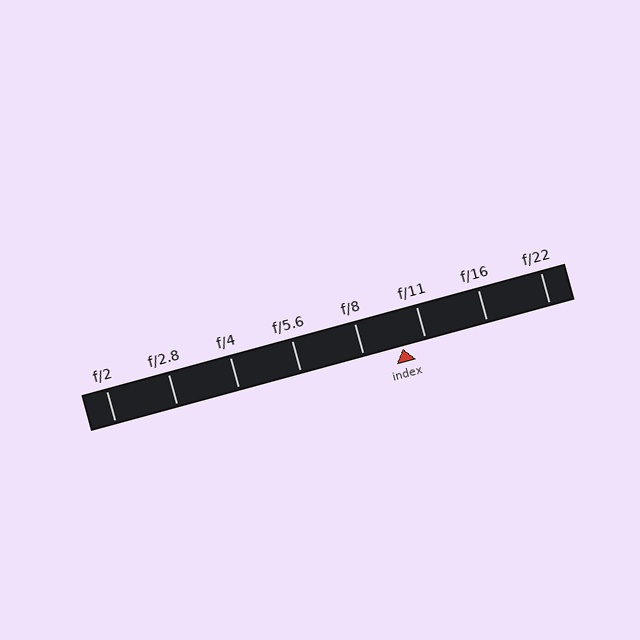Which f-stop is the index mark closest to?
The index mark is closest to f/11.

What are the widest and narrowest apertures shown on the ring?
The widest aperture shown is f/2 and the narrowest is f/22.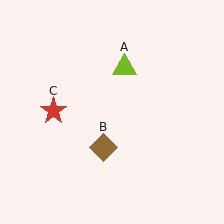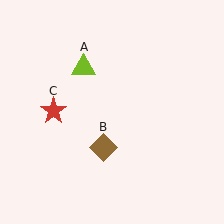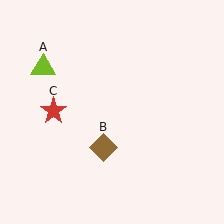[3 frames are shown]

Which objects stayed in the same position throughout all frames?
Brown diamond (object B) and red star (object C) remained stationary.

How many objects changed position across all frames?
1 object changed position: lime triangle (object A).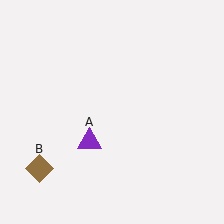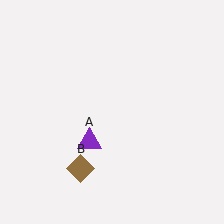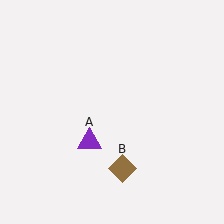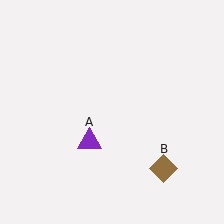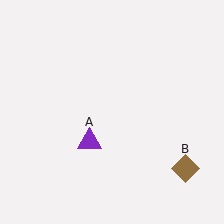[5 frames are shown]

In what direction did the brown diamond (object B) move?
The brown diamond (object B) moved right.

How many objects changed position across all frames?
1 object changed position: brown diamond (object B).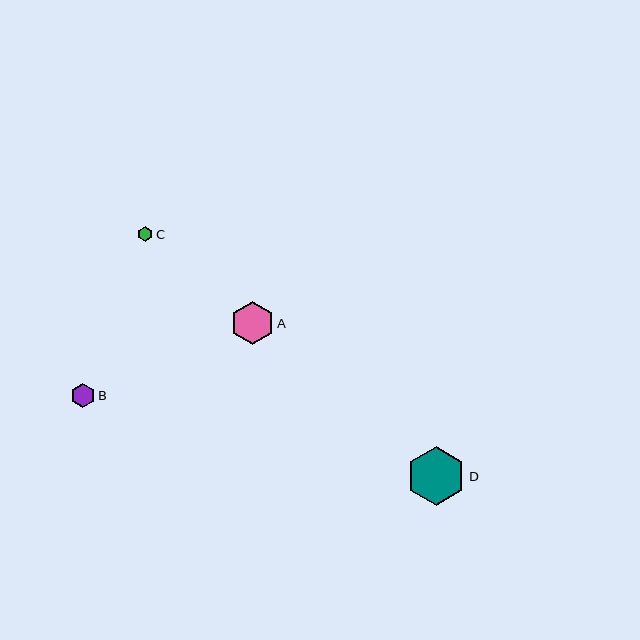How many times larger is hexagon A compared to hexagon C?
Hexagon A is approximately 2.8 times the size of hexagon C.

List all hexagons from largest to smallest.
From largest to smallest: D, A, B, C.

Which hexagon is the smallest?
Hexagon C is the smallest with a size of approximately 15 pixels.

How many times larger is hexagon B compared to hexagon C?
Hexagon B is approximately 1.6 times the size of hexagon C.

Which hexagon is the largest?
Hexagon D is the largest with a size of approximately 59 pixels.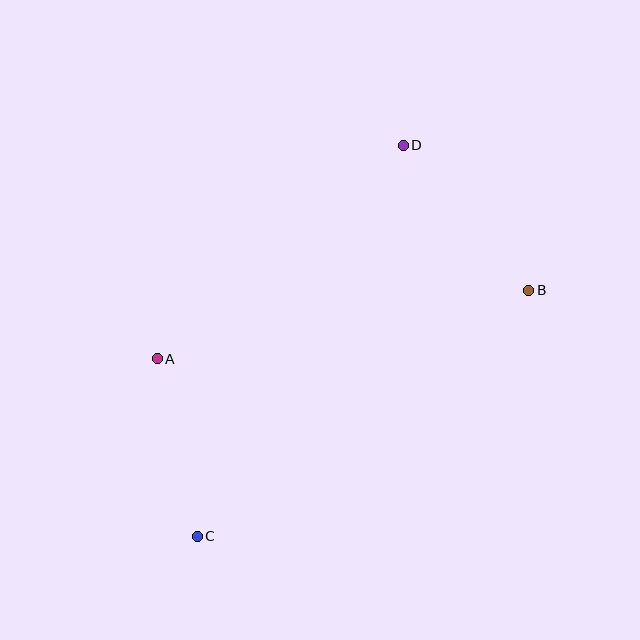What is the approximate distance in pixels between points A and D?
The distance between A and D is approximately 325 pixels.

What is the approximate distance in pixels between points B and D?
The distance between B and D is approximately 192 pixels.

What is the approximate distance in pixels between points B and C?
The distance between B and C is approximately 413 pixels.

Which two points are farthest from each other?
Points C and D are farthest from each other.